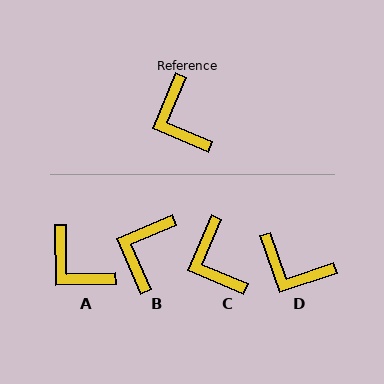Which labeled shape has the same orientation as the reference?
C.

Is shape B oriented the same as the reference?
No, it is off by about 44 degrees.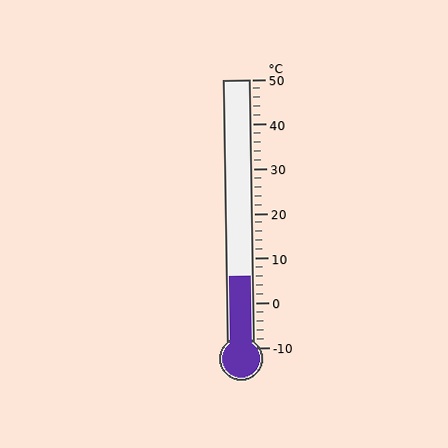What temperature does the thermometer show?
The thermometer shows approximately 6°C.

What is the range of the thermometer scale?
The thermometer scale ranges from -10°C to 50°C.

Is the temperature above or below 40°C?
The temperature is below 40°C.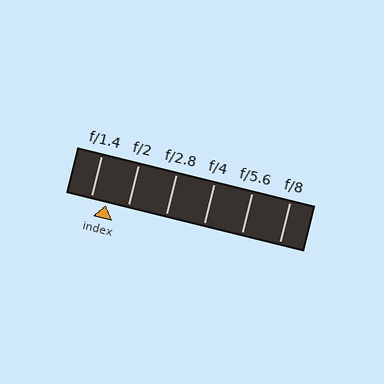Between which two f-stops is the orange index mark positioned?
The index mark is between f/1.4 and f/2.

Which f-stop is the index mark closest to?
The index mark is closest to f/1.4.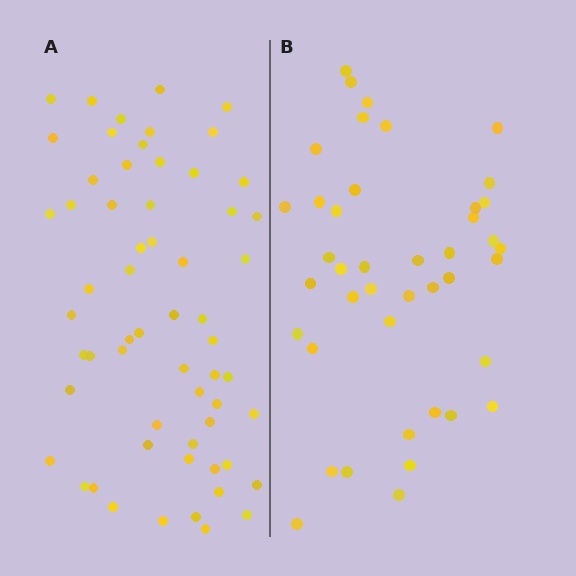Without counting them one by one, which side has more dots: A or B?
Region A (the left region) has more dots.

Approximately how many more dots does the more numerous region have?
Region A has approximately 20 more dots than region B.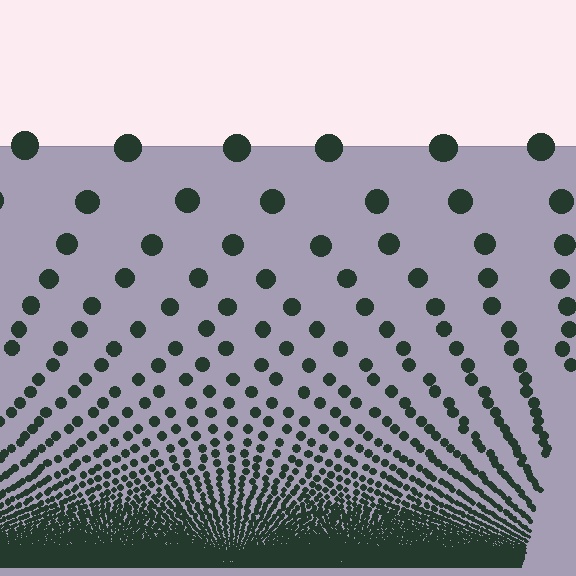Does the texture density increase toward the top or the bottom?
Density increases toward the bottom.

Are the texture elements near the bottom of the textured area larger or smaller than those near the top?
Smaller. The gradient is inverted — elements near the bottom are smaller and denser.